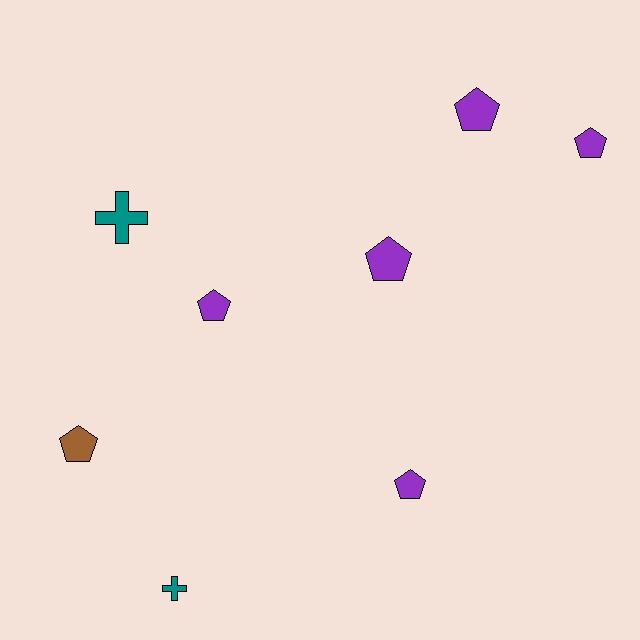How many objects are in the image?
There are 8 objects.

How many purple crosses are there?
There are no purple crosses.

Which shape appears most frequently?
Pentagon, with 6 objects.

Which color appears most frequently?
Purple, with 5 objects.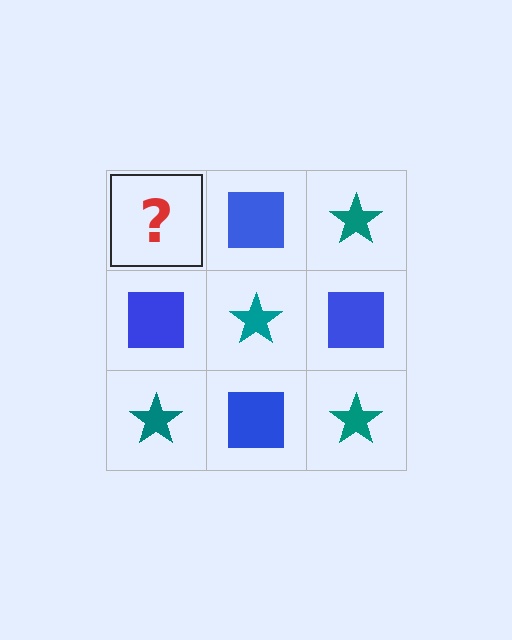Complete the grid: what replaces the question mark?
The question mark should be replaced with a teal star.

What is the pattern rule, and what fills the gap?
The rule is that it alternates teal star and blue square in a checkerboard pattern. The gap should be filled with a teal star.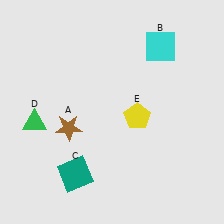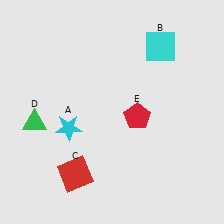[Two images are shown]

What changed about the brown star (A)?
In Image 1, A is brown. In Image 2, it changed to cyan.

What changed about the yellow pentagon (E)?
In Image 1, E is yellow. In Image 2, it changed to red.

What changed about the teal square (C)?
In Image 1, C is teal. In Image 2, it changed to red.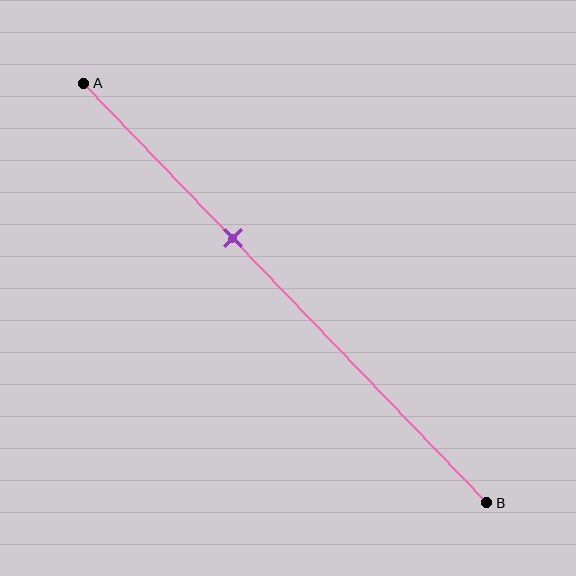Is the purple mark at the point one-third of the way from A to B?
No, the mark is at about 35% from A, not at the 33% one-third point.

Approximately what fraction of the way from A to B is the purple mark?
The purple mark is approximately 35% of the way from A to B.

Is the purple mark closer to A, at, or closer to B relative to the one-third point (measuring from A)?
The purple mark is closer to point B than the one-third point of segment AB.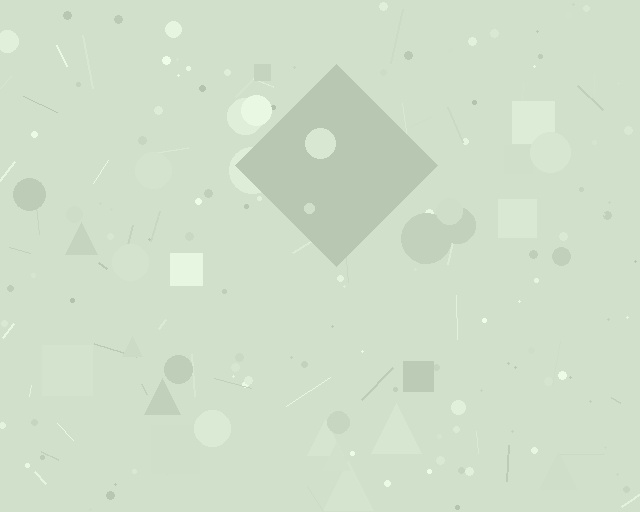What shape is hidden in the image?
A diamond is hidden in the image.